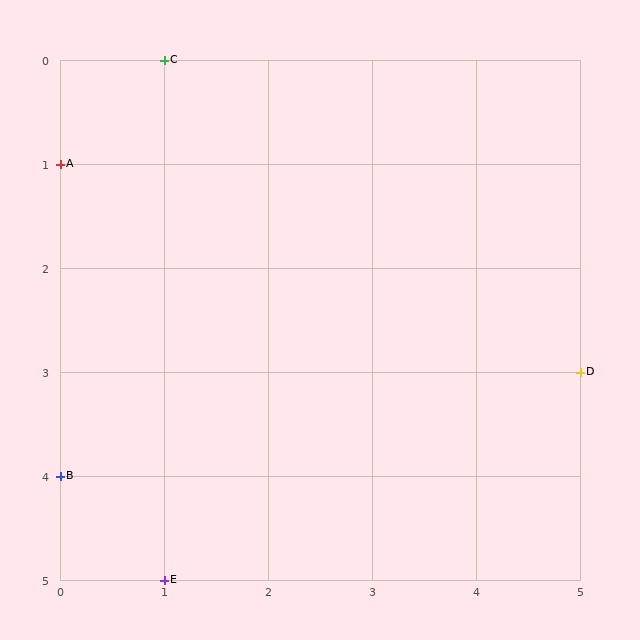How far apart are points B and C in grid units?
Points B and C are 1 column and 4 rows apart (about 4.1 grid units diagonally).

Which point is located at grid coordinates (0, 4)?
Point B is at (0, 4).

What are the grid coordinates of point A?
Point A is at grid coordinates (0, 1).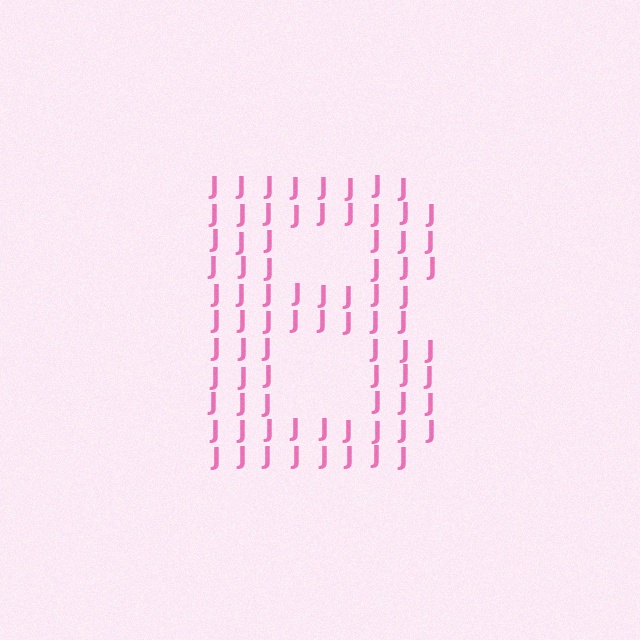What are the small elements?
The small elements are letter J's.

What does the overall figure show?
The overall figure shows the letter B.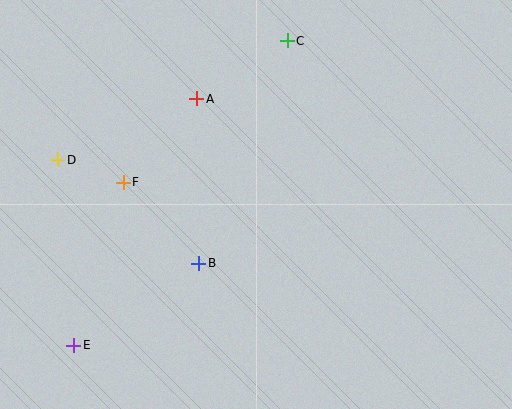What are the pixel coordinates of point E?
Point E is at (74, 345).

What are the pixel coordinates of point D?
Point D is at (58, 160).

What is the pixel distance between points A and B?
The distance between A and B is 165 pixels.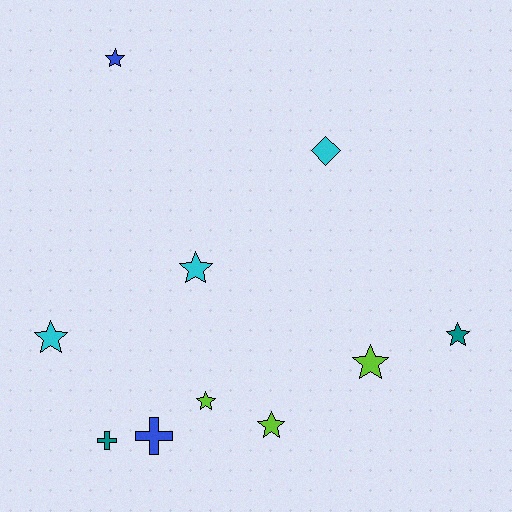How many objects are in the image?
There are 10 objects.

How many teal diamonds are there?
There are no teal diamonds.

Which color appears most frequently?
Lime, with 3 objects.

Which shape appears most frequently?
Star, with 7 objects.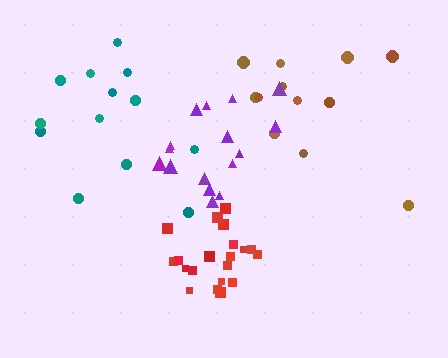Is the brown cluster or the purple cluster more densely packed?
Purple.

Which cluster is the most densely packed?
Red.